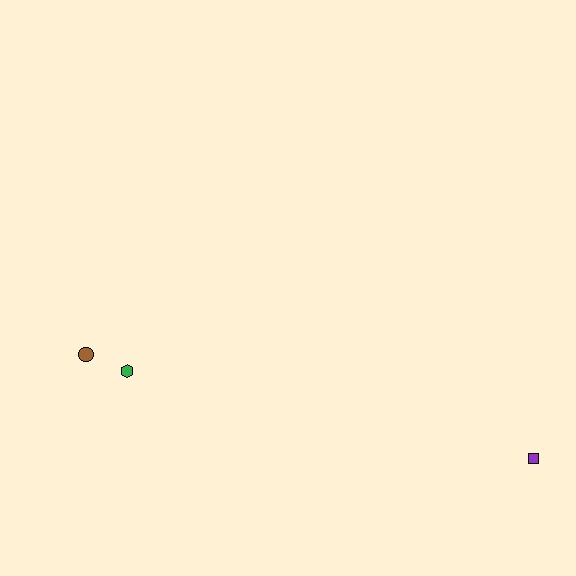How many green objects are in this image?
There is 1 green object.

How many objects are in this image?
There are 3 objects.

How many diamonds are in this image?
There are no diamonds.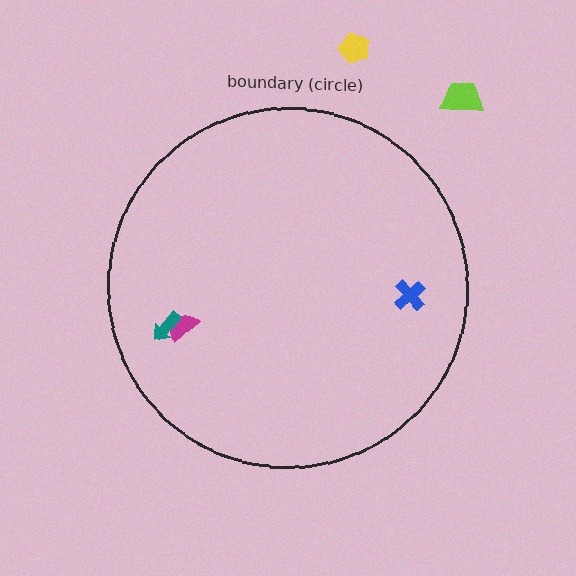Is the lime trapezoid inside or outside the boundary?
Outside.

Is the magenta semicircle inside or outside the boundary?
Inside.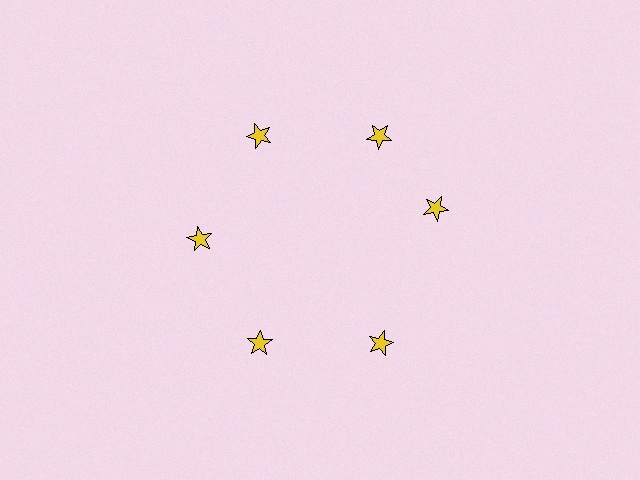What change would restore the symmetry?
The symmetry would be restored by rotating it back into even spacing with its neighbors so that all 6 stars sit at equal angles and equal distance from the center.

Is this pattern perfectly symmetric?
No. The 6 yellow stars are arranged in a ring, but one element near the 3 o'clock position is rotated out of alignment along the ring, breaking the 6-fold rotational symmetry.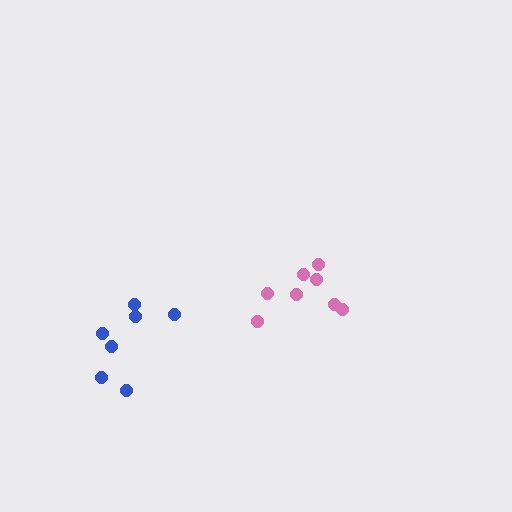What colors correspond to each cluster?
The clusters are colored: pink, blue.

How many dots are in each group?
Group 1: 8 dots, Group 2: 7 dots (15 total).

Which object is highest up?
The pink cluster is topmost.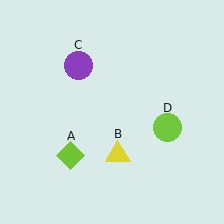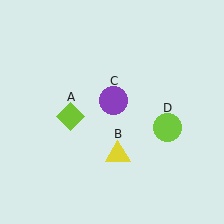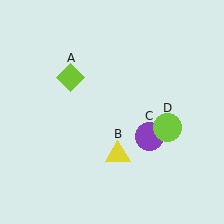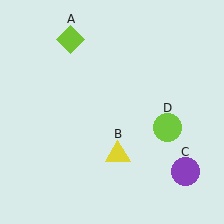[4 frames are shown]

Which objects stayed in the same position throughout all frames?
Yellow triangle (object B) and lime circle (object D) remained stationary.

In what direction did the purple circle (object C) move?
The purple circle (object C) moved down and to the right.